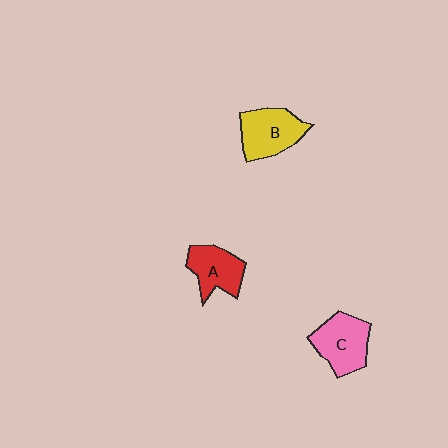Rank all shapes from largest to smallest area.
From largest to smallest: C (pink), B (yellow), A (red).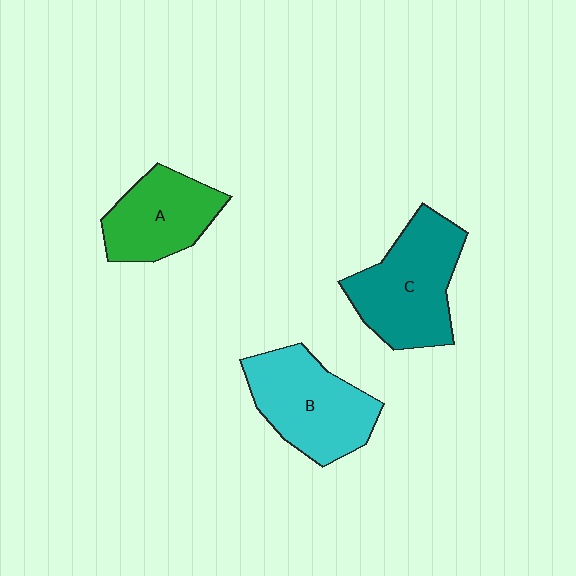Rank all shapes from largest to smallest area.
From largest to smallest: C (teal), B (cyan), A (green).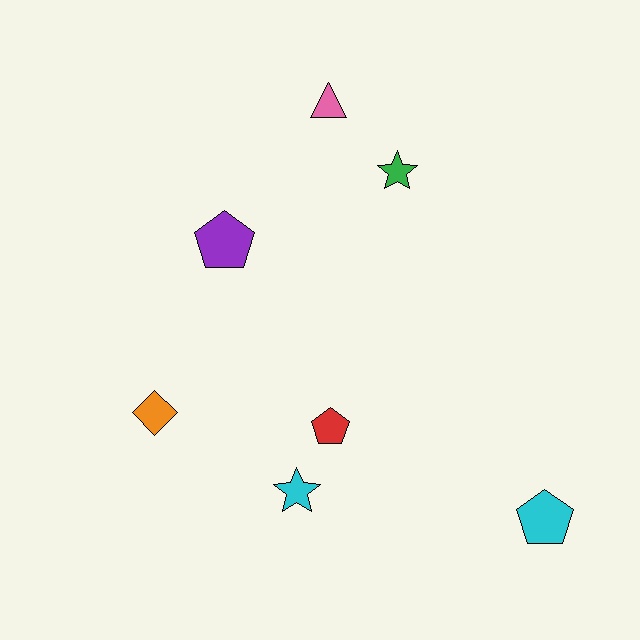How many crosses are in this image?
There are no crosses.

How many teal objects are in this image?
There are no teal objects.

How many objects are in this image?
There are 7 objects.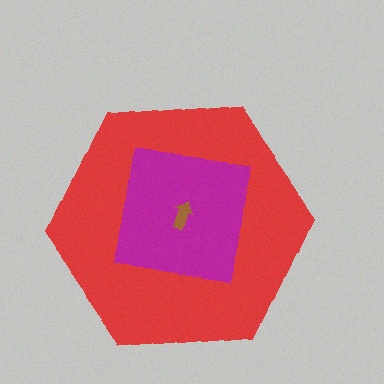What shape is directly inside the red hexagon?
The magenta square.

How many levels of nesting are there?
3.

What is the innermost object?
The brown arrow.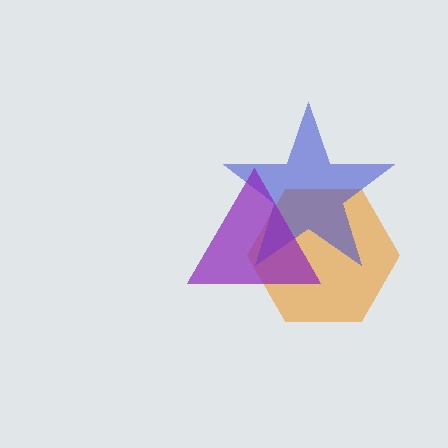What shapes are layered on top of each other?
The layered shapes are: an orange hexagon, a blue star, a purple triangle.